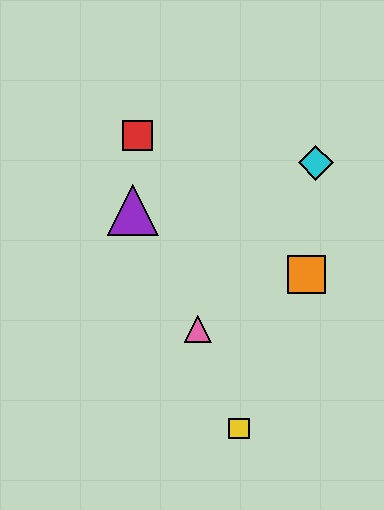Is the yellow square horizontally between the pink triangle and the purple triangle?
No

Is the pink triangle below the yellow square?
No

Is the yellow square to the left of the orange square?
Yes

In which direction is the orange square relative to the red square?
The orange square is to the right of the red square.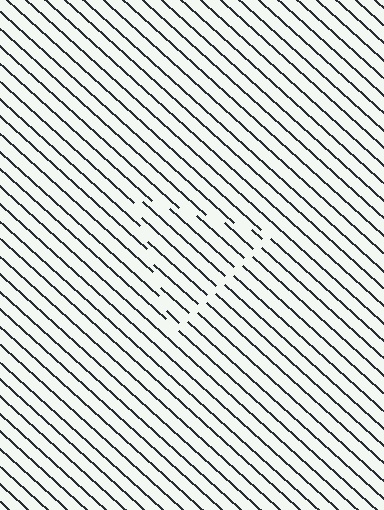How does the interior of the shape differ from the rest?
The interior of the shape contains the same grating, shifted by half a period — the contour is defined by the phase discontinuity where line-ends from the inner and outer gratings abut.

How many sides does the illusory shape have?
3 sides — the line-ends trace a triangle.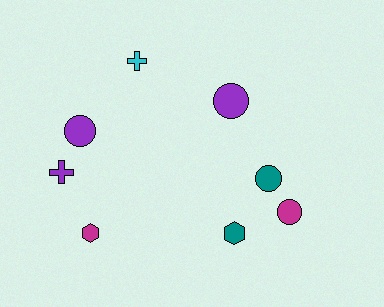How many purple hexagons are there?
There are no purple hexagons.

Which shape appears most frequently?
Circle, with 4 objects.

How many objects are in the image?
There are 8 objects.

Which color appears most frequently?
Purple, with 3 objects.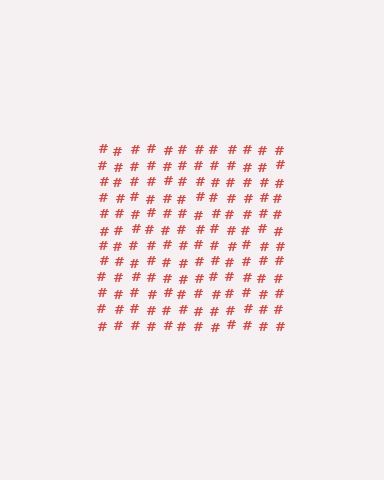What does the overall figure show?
The overall figure shows a square.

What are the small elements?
The small elements are hash symbols.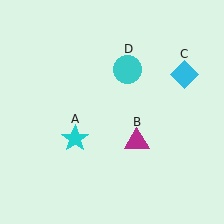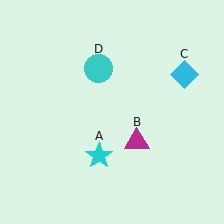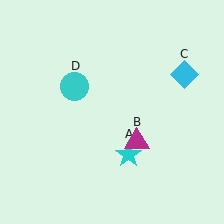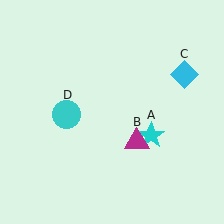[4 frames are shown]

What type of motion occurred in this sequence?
The cyan star (object A), cyan circle (object D) rotated counterclockwise around the center of the scene.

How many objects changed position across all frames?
2 objects changed position: cyan star (object A), cyan circle (object D).